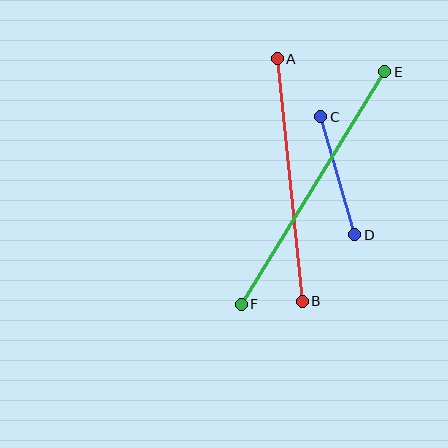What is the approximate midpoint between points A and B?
The midpoint is at approximately (290, 180) pixels.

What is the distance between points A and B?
The distance is approximately 244 pixels.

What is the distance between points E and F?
The distance is approximately 273 pixels.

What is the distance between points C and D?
The distance is approximately 123 pixels.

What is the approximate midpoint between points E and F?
The midpoint is at approximately (313, 188) pixels.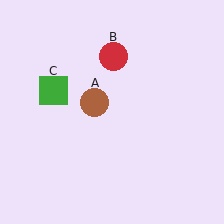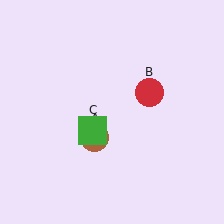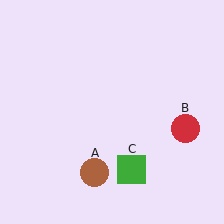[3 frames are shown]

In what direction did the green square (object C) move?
The green square (object C) moved down and to the right.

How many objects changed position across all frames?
3 objects changed position: brown circle (object A), red circle (object B), green square (object C).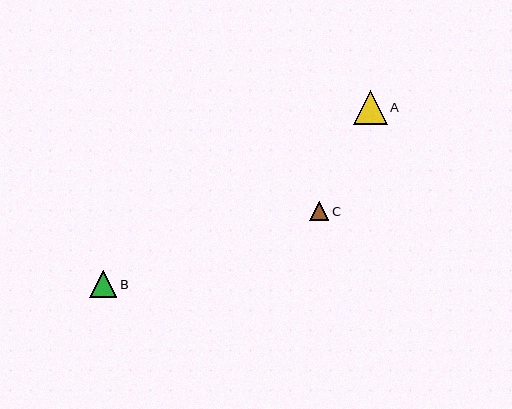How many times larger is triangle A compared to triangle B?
Triangle A is approximately 1.3 times the size of triangle B.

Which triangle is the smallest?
Triangle C is the smallest with a size of approximately 19 pixels.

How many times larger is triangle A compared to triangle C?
Triangle A is approximately 1.8 times the size of triangle C.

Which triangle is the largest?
Triangle A is the largest with a size of approximately 34 pixels.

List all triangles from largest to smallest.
From largest to smallest: A, B, C.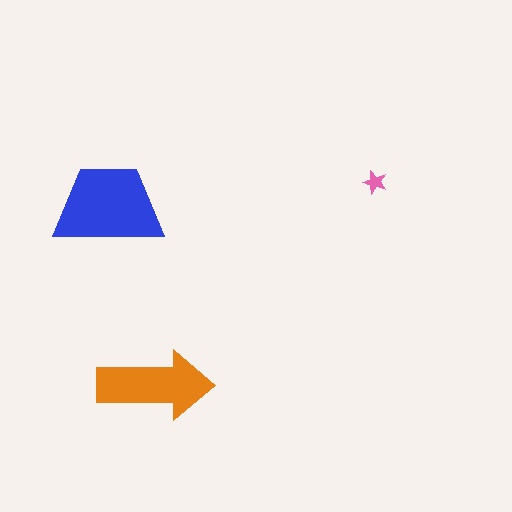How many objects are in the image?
There are 3 objects in the image.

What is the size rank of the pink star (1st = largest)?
3rd.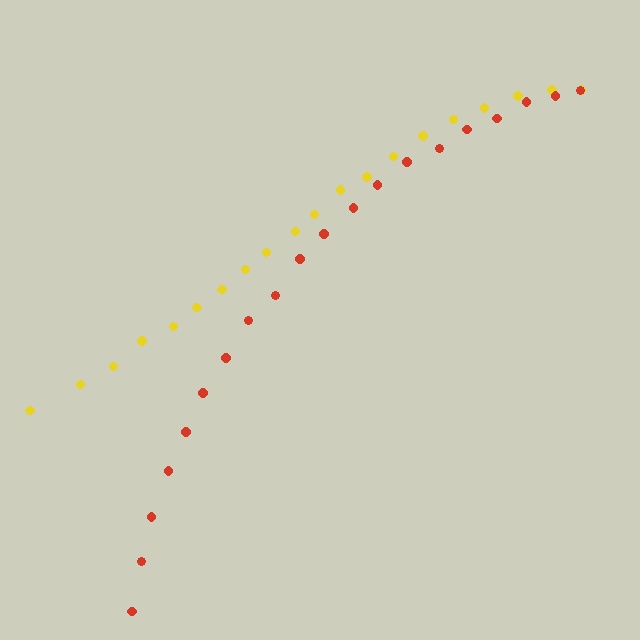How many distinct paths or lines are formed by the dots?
There are 2 distinct paths.